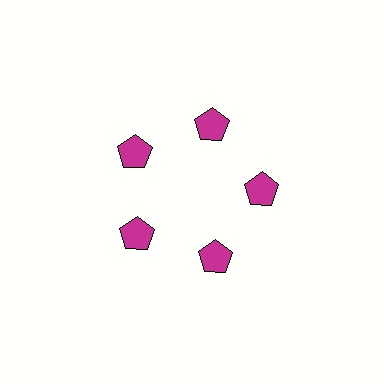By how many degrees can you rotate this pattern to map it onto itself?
The pattern maps onto itself every 72 degrees of rotation.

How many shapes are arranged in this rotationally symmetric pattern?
There are 5 shapes, arranged in 5 groups of 1.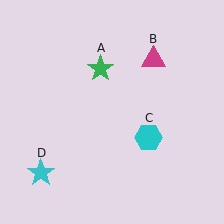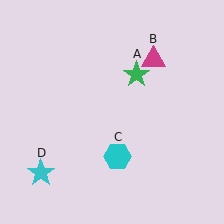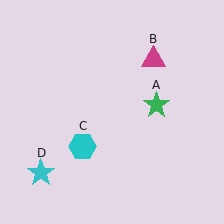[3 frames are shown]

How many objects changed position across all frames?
2 objects changed position: green star (object A), cyan hexagon (object C).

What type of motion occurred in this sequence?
The green star (object A), cyan hexagon (object C) rotated clockwise around the center of the scene.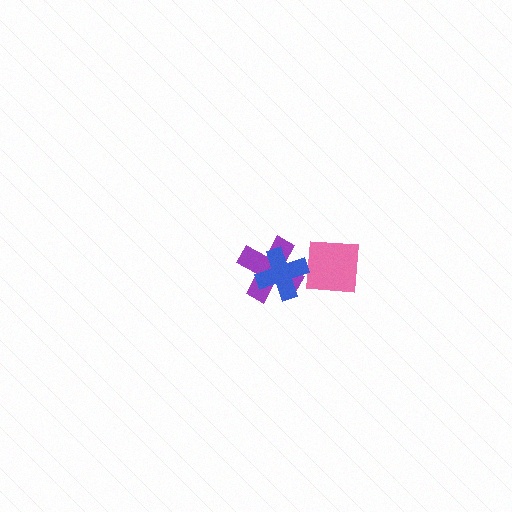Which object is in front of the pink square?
The blue cross is in front of the pink square.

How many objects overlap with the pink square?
1 object overlaps with the pink square.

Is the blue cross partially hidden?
No, no other shape covers it.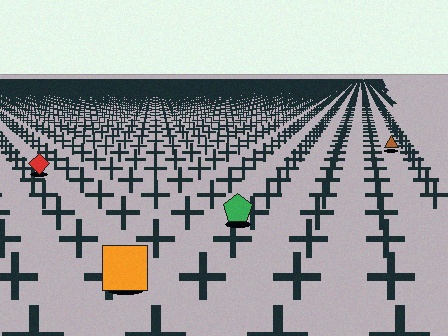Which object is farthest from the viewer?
The brown triangle is farthest from the viewer. It appears smaller and the ground texture around it is denser.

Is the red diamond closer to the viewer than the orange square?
No. The orange square is closer — you can tell from the texture gradient: the ground texture is coarser near it.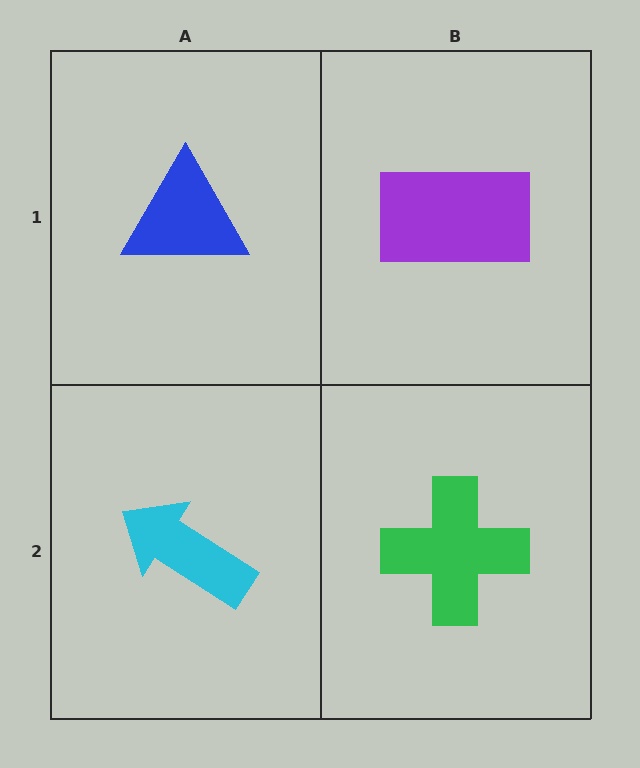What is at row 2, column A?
A cyan arrow.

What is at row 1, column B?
A purple rectangle.